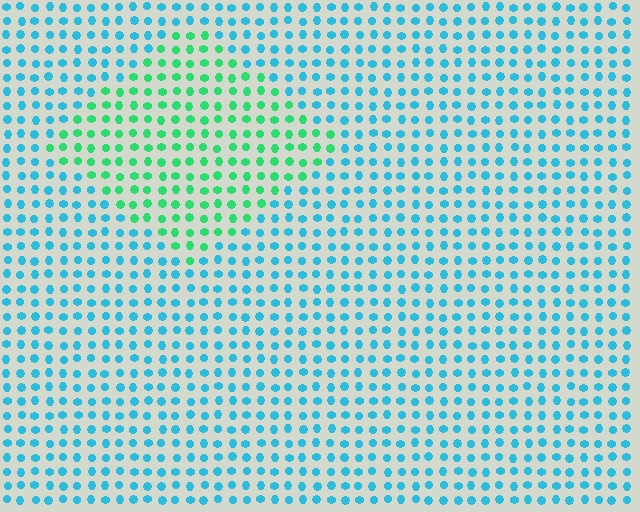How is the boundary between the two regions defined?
The boundary is defined purely by a slight shift in hue (about 48 degrees). Spacing, size, and orientation are identical on both sides.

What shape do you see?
I see a diamond.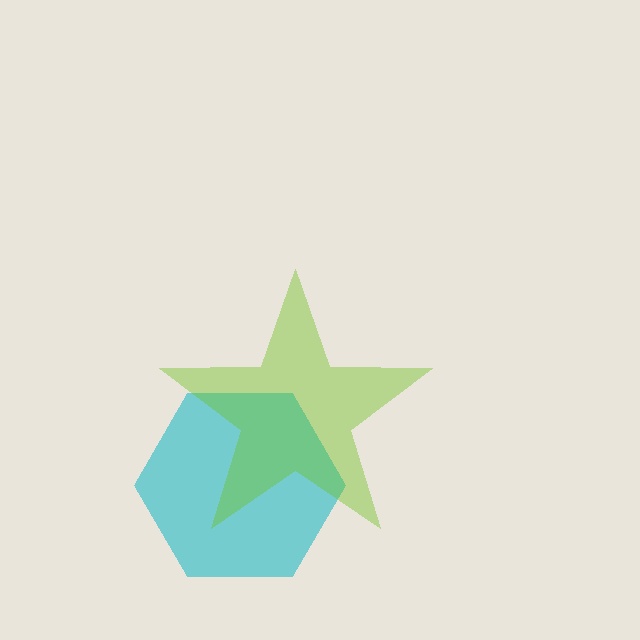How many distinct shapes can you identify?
There are 2 distinct shapes: a cyan hexagon, a lime star.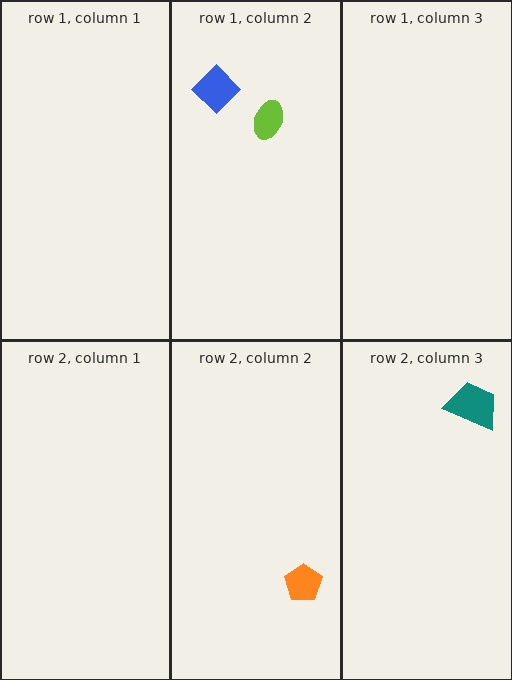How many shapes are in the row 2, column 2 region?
1.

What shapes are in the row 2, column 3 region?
The teal trapezoid.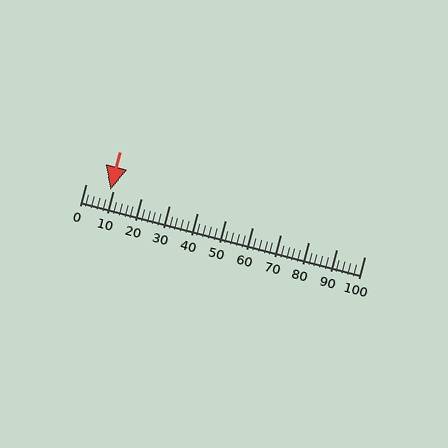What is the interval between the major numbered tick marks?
The major tick marks are spaced 10 units apart.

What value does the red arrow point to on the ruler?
The red arrow points to approximately 9.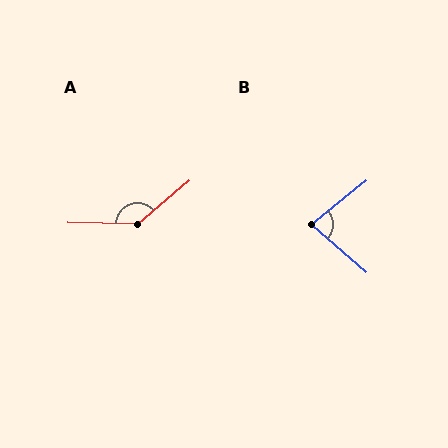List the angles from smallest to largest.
B (80°), A (138°).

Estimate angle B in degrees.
Approximately 80 degrees.